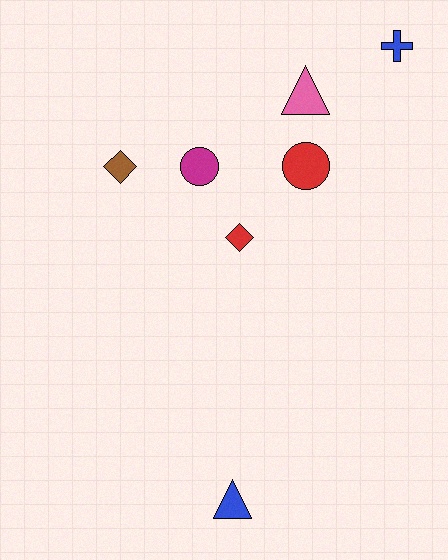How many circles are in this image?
There are 2 circles.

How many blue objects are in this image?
There are 2 blue objects.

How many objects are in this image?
There are 7 objects.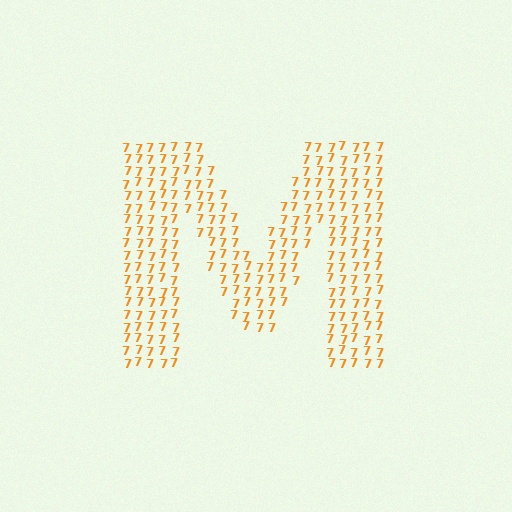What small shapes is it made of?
It is made of small digit 7's.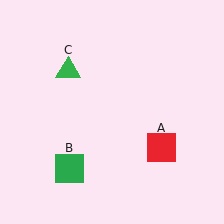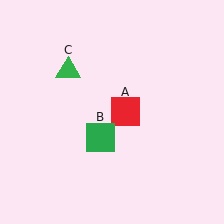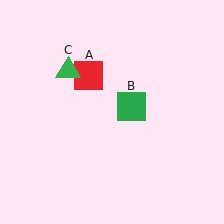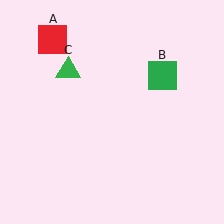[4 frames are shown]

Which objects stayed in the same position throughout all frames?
Green triangle (object C) remained stationary.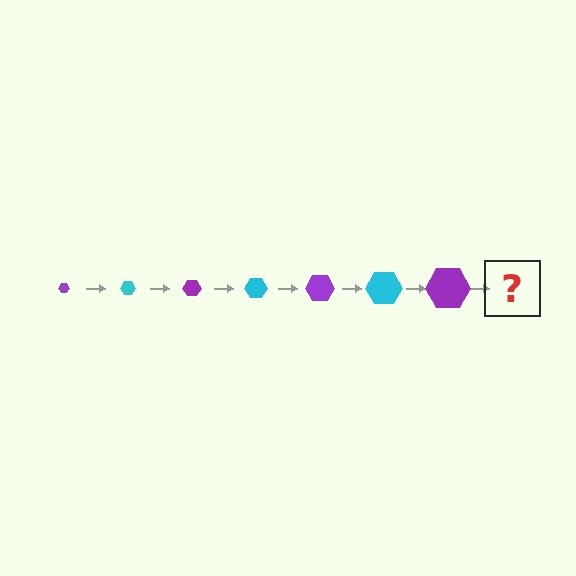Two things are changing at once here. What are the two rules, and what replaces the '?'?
The two rules are that the hexagon grows larger each step and the color cycles through purple and cyan. The '?' should be a cyan hexagon, larger than the previous one.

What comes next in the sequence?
The next element should be a cyan hexagon, larger than the previous one.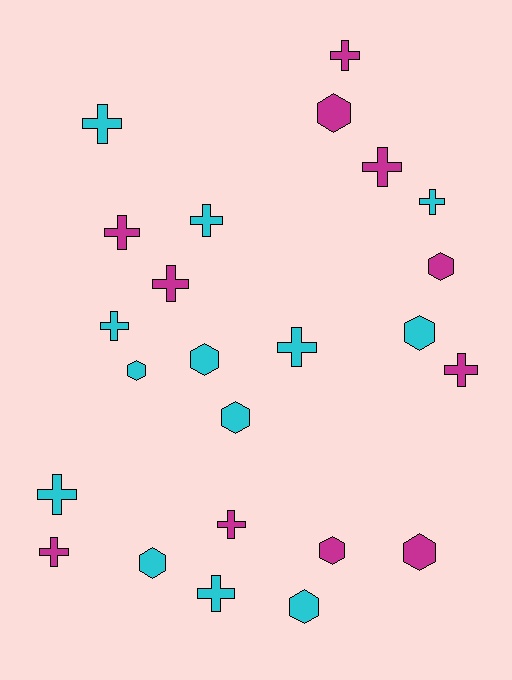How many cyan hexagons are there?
There are 6 cyan hexagons.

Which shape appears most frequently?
Cross, with 14 objects.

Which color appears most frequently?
Cyan, with 13 objects.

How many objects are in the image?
There are 24 objects.